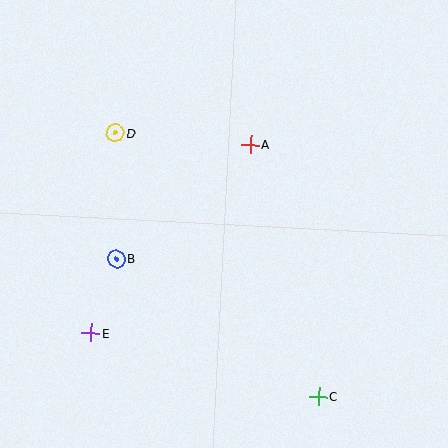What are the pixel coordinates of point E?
Point E is at (91, 333).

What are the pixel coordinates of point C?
Point C is at (318, 396).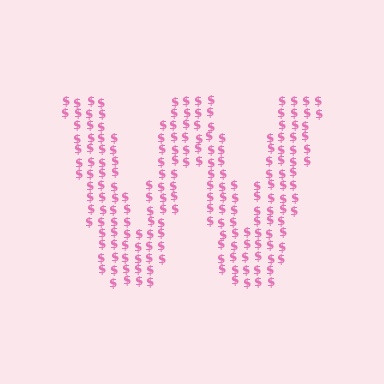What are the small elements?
The small elements are dollar signs.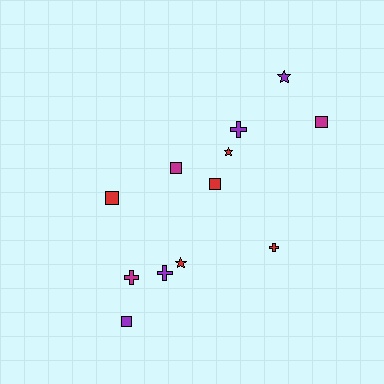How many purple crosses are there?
There are 2 purple crosses.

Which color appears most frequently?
Red, with 5 objects.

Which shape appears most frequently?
Square, with 5 objects.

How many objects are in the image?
There are 12 objects.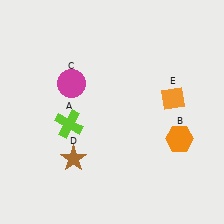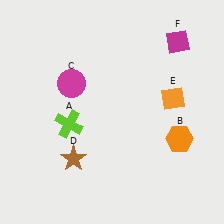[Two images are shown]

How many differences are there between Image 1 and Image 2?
There is 1 difference between the two images.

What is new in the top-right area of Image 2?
A magenta diamond (F) was added in the top-right area of Image 2.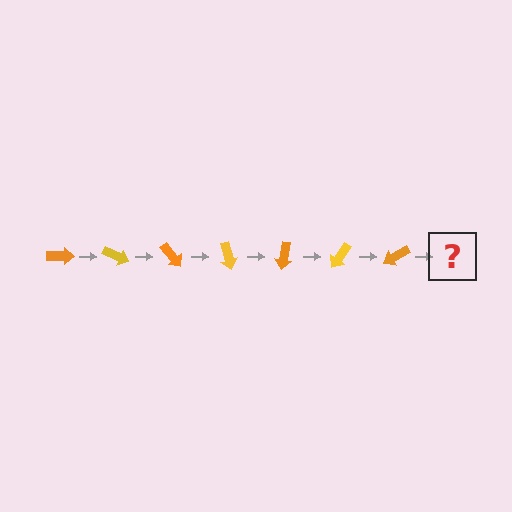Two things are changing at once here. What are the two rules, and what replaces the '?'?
The two rules are that it rotates 25 degrees each step and the color cycles through orange and yellow. The '?' should be a yellow arrow, rotated 175 degrees from the start.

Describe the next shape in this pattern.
It should be a yellow arrow, rotated 175 degrees from the start.